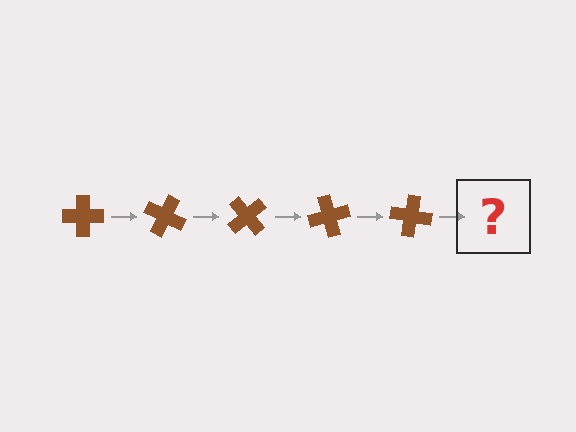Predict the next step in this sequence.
The next step is a brown cross rotated 125 degrees.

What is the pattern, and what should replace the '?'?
The pattern is that the cross rotates 25 degrees each step. The '?' should be a brown cross rotated 125 degrees.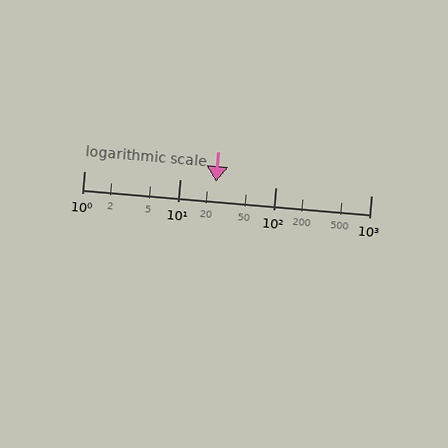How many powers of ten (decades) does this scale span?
The scale spans 3 decades, from 1 to 1000.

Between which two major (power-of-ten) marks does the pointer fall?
The pointer is between 10 and 100.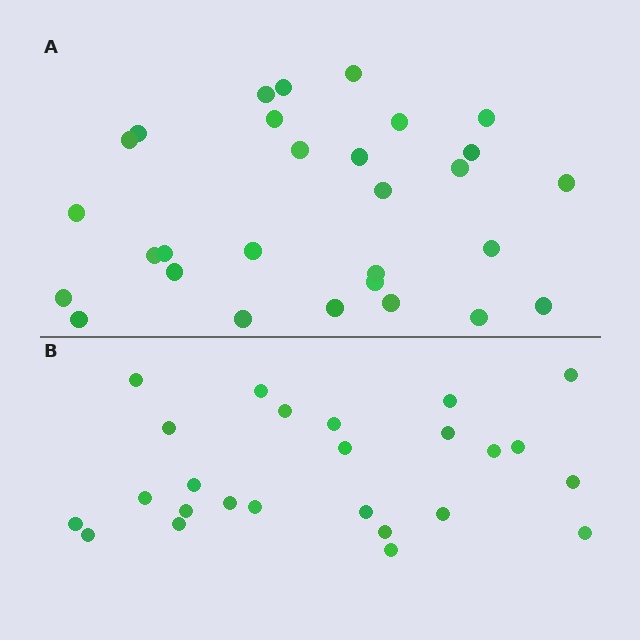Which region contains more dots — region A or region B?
Region A (the top region) has more dots.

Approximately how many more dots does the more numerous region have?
Region A has about 4 more dots than region B.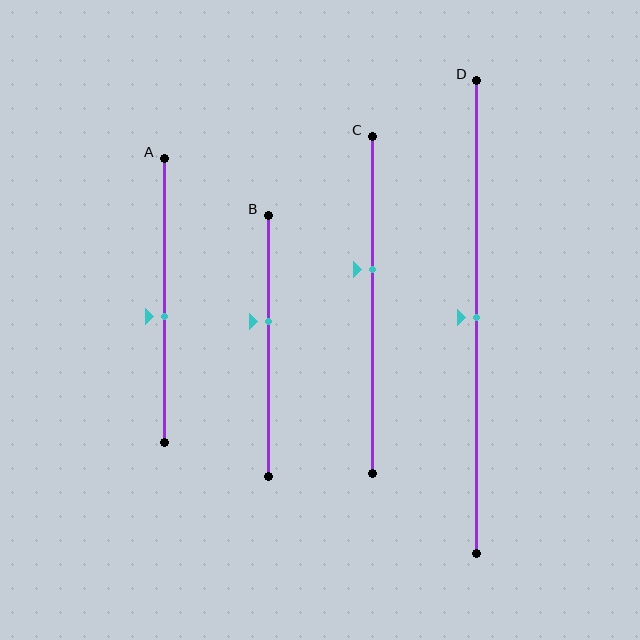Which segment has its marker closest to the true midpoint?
Segment D has its marker closest to the true midpoint.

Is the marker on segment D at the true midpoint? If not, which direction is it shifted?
Yes, the marker on segment D is at the true midpoint.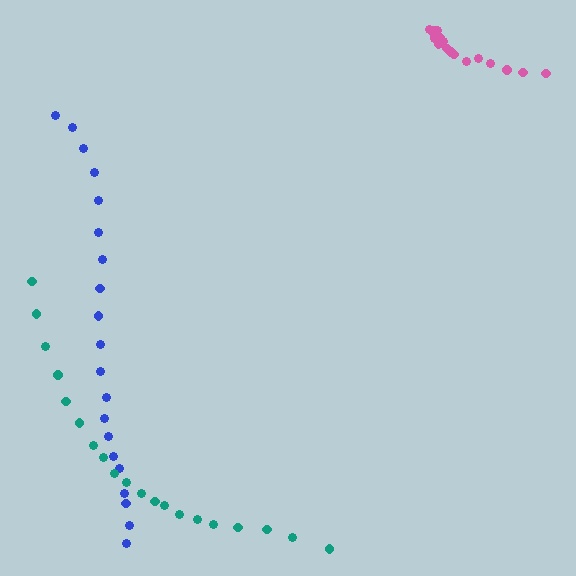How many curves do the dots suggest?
There are 3 distinct paths.